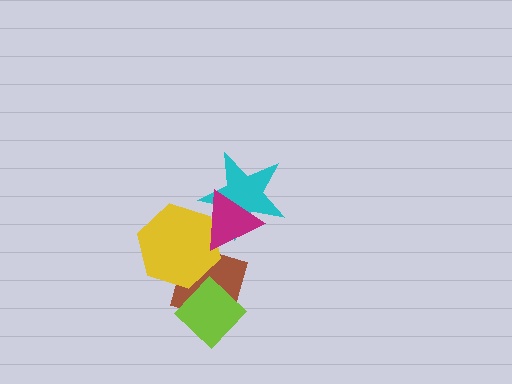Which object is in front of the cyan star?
The magenta triangle is in front of the cyan star.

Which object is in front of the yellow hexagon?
The magenta triangle is in front of the yellow hexagon.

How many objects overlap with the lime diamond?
1 object overlaps with the lime diamond.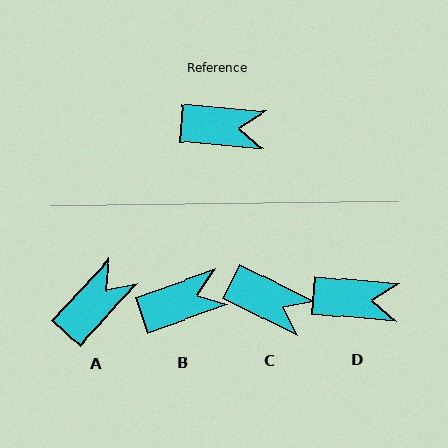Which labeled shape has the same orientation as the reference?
D.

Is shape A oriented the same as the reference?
No, it is off by about 52 degrees.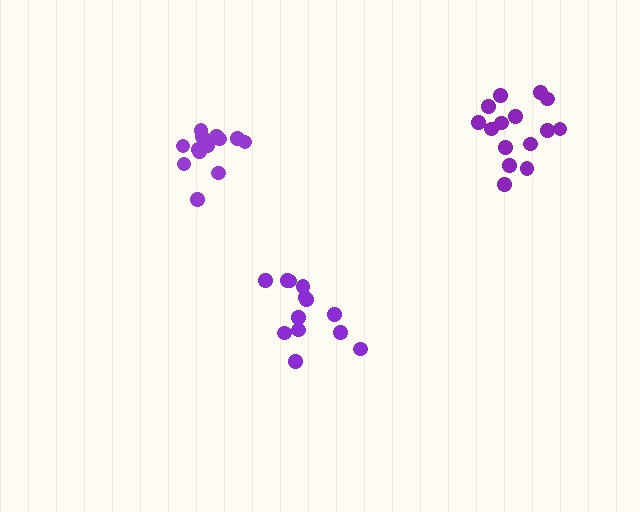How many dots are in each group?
Group 1: 13 dots, Group 2: 16 dots, Group 3: 14 dots (43 total).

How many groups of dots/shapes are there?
There are 3 groups.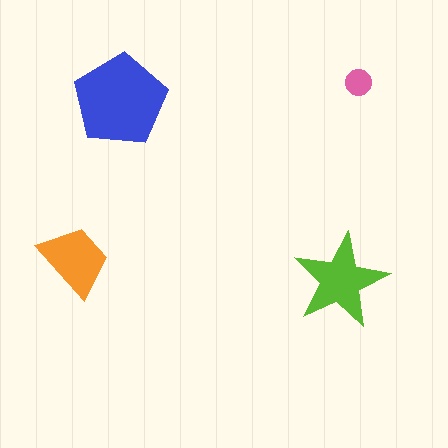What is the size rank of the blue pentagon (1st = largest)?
1st.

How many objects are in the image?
There are 4 objects in the image.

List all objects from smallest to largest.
The pink circle, the orange trapezoid, the lime star, the blue pentagon.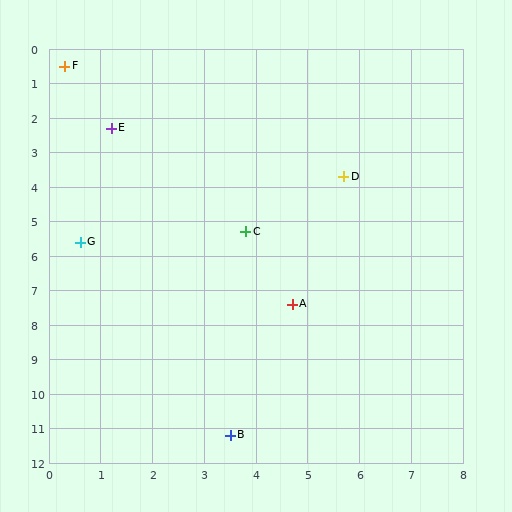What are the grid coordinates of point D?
Point D is at approximately (5.7, 3.7).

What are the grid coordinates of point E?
Point E is at approximately (1.2, 2.3).